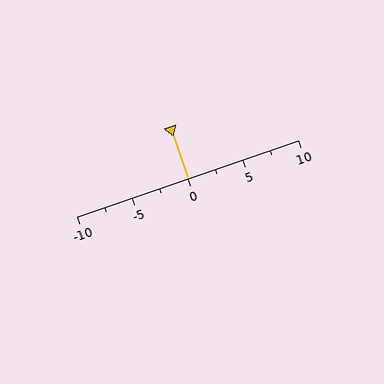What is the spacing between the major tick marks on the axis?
The major ticks are spaced 5 apart.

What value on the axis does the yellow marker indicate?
The marker indicates approximately 0.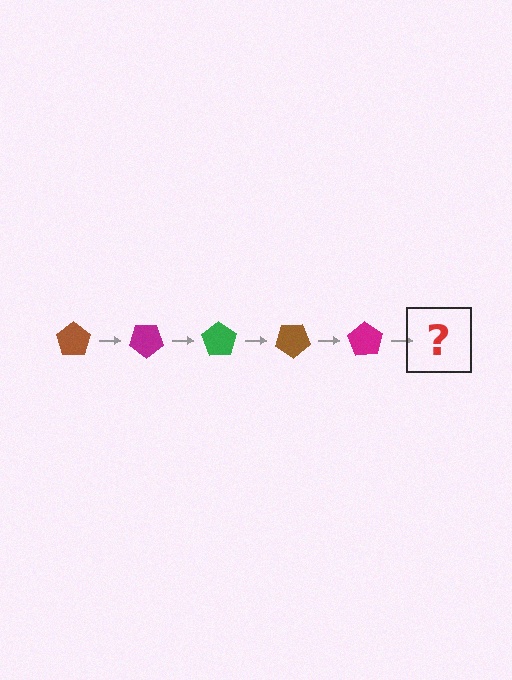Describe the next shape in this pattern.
It should be a green pentagon, rotated 175 degrees from the start.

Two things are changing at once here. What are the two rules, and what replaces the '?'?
The two rules are that it rotates 35 degrees each step and the color cycles through brown, magenta, and green. The '?' should be a green pentagon, rotated 175 degrees from the start.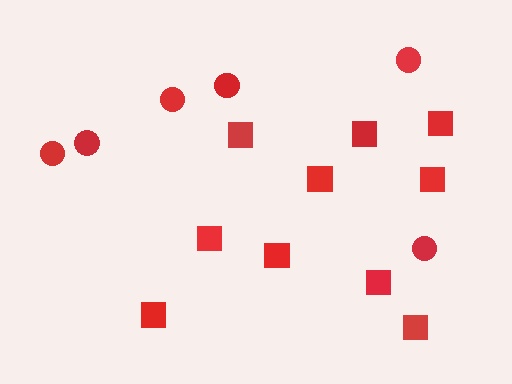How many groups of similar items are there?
There are 2 groups: one group of squares (10) and one group of circles (6).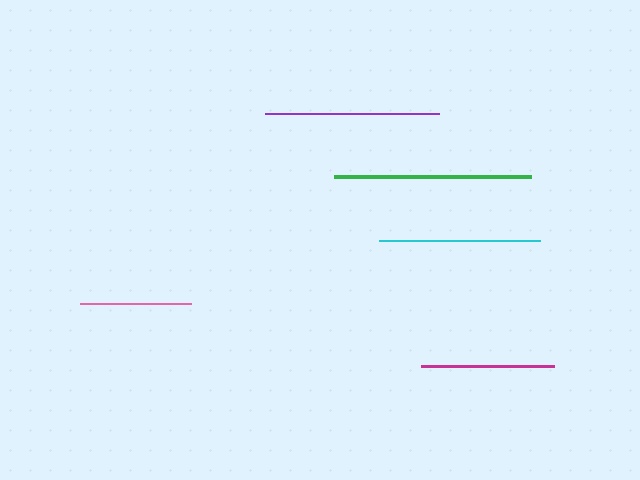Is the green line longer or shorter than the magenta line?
The green line is longer than the magenta line.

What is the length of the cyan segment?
The cyan segment is approximately 161 pixels long.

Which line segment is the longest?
The green line is the longest at approximately 197 pixels.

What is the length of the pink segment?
The pink segment is approximately 111 pixels long.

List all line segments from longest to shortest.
From longest to shortest: green, purple, cyan, magenta, pink.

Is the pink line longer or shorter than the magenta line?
The magenta line is longer than the pink line.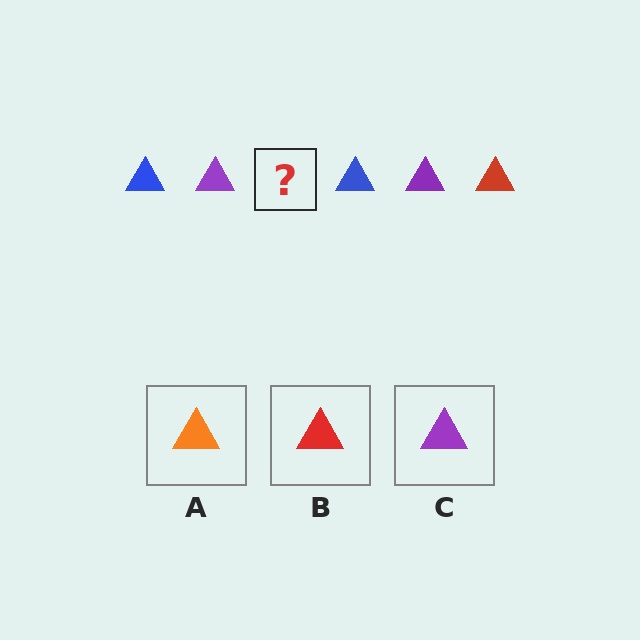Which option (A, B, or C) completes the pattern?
B.